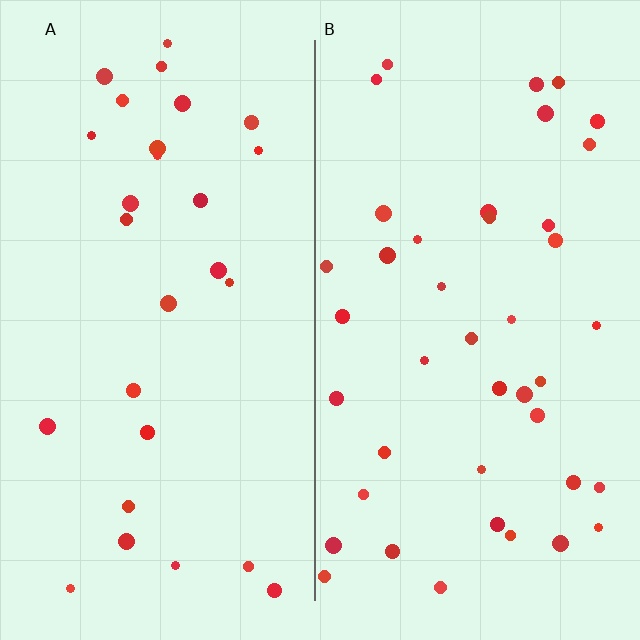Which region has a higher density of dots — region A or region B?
B (the right).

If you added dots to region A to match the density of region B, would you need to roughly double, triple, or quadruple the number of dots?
Approximately double.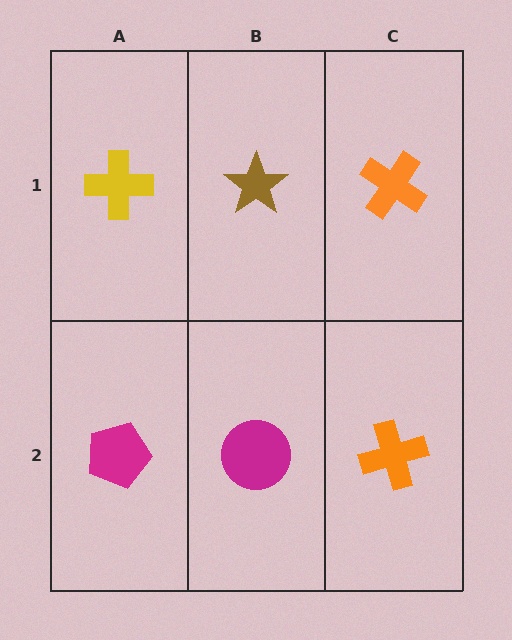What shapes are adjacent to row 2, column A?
A yellow cross (row 1, column A), a magenta circle (row 2, column B).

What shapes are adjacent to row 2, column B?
A brown star (row 1, column B), a magenta pentagon (row 2, column A), an orange cross (row 2, column C).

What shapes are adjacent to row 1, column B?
A magenta circle (row 2, column B), a yellow cross (row 1, column A), an orange cross (row 1, column C).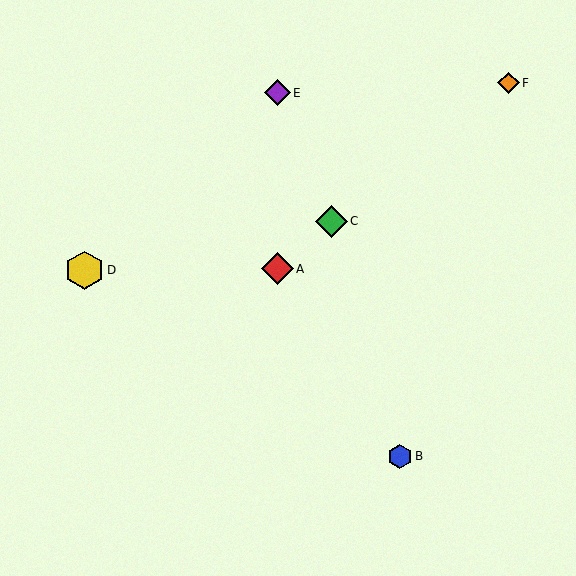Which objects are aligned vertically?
Objects A, E are aligned vertically.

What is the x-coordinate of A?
Object A is at x≈277.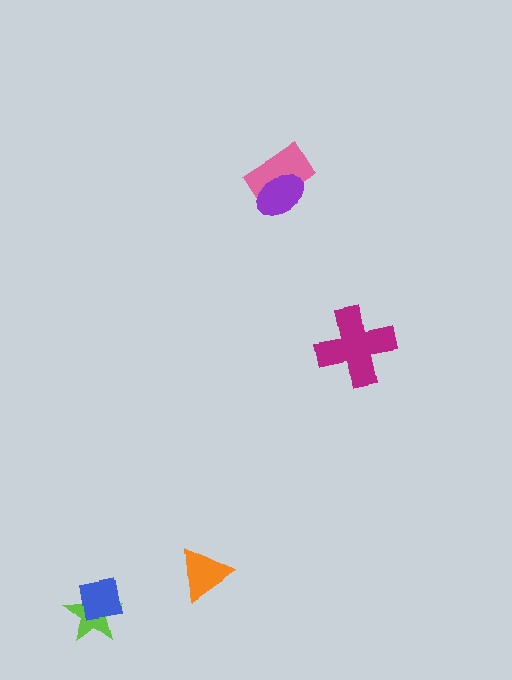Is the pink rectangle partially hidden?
Yes, it is partially covered by another shape.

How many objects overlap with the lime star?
1 object overlaps with the lime star.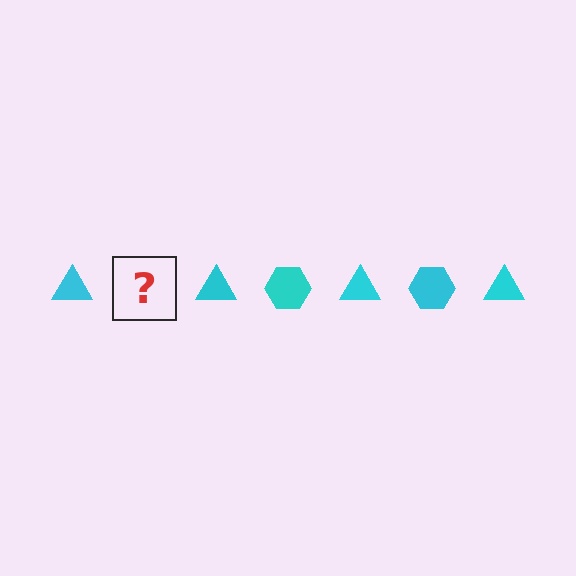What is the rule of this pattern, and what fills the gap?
The rule is that the pattern cycles through triangle, hexagon shapes in cyan. The gap should be filled with a cyan hexagon.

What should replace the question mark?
The question mark should be replaced with a cyan hexagon.